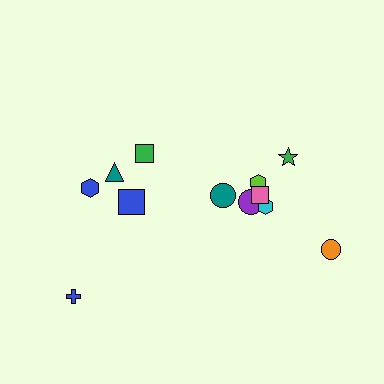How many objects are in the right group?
There are 8 objects.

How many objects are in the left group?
There are 5 objects.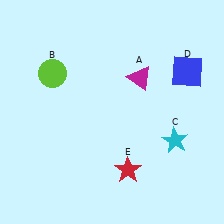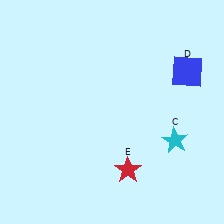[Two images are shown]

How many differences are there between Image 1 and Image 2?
There are 2 differences between the two images.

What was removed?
The magenta triangle (A), the lime circle (B) were removed in Image 2.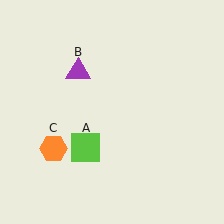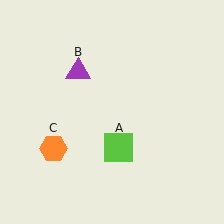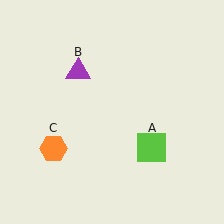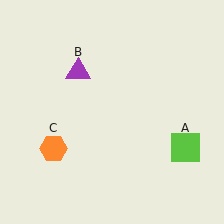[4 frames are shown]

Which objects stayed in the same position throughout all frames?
Purple triangle (object B) and orange hexagon (object C) remained stationary.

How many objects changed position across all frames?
1 object changed position: lime square (object A).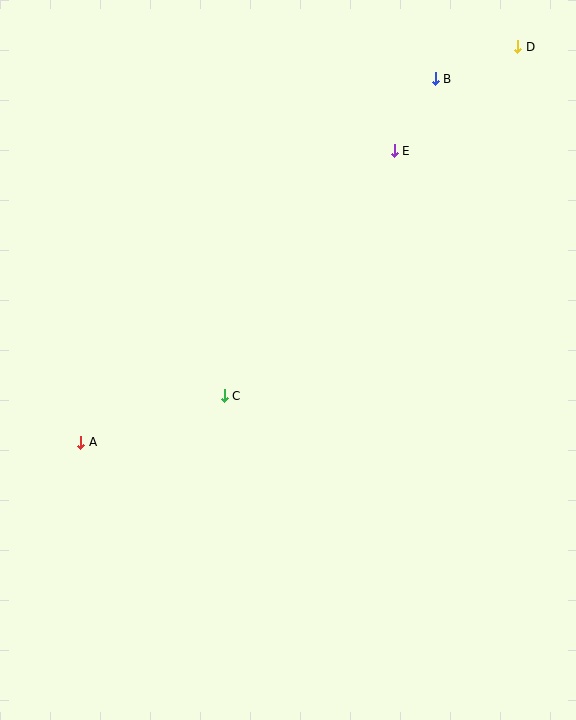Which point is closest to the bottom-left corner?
Point A is closest to the bottom-left corner.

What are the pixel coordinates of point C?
Point C is at (224, 396).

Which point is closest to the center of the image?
Point C at (224, 396) is closest to the center.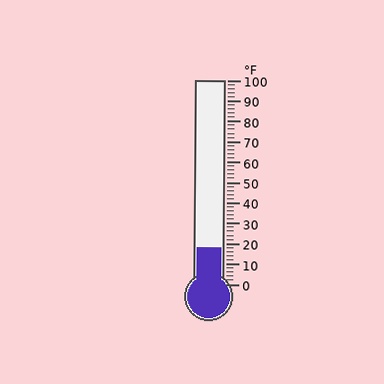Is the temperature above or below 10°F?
The temperature is above 10°F.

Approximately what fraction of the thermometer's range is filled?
The thermometer is filled to approximately 20% of its range.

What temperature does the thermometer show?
The thermometer shows approximately 18°F.